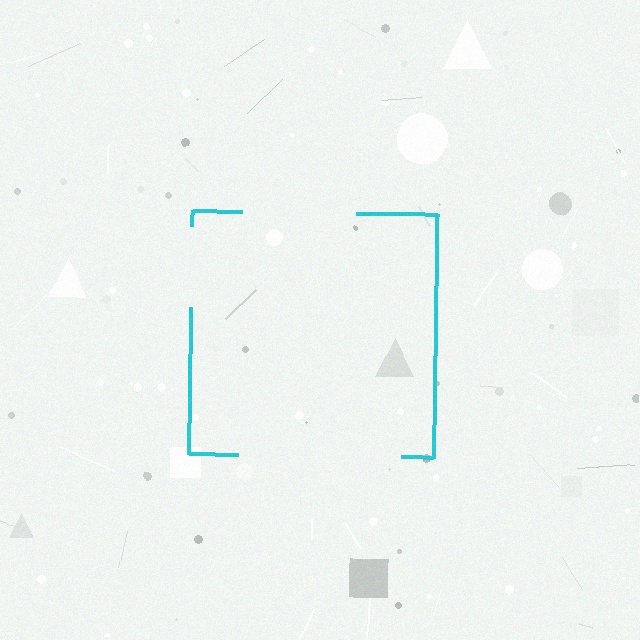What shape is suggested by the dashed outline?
The dashed outline suggests a square.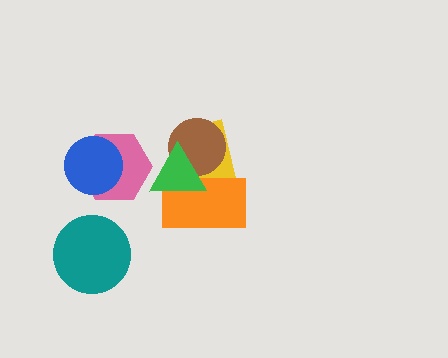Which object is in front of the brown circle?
The green triangle is in front of the brown circle.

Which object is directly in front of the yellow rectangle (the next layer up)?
The orange rectangle is directly in front of the yellow rectangle.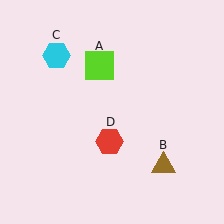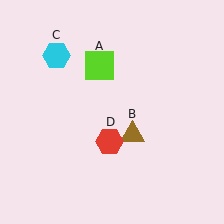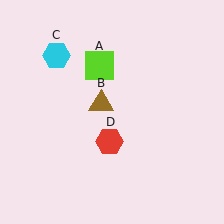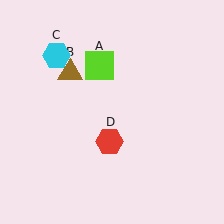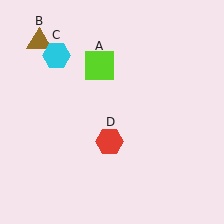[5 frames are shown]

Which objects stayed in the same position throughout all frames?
Lime square (object A) and cyan hexagon (object C) and red hexagon (object D) remained stationary.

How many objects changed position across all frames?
1 object changed position: brown triangle (object B).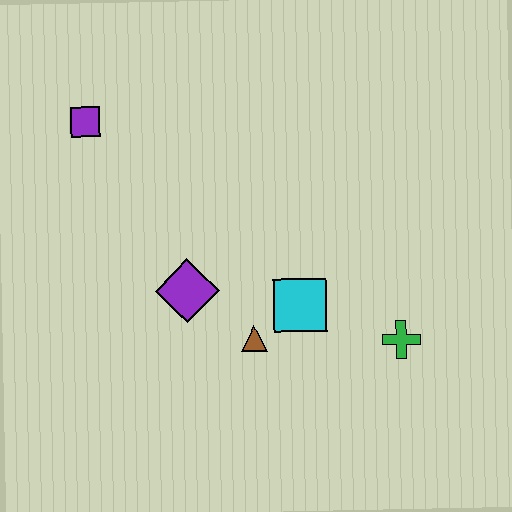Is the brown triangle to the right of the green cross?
No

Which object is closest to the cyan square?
The brown triangle is closest to the cyan square.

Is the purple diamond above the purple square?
No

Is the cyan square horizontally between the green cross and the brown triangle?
Yes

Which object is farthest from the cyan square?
The purple square is farthest from the cyan square.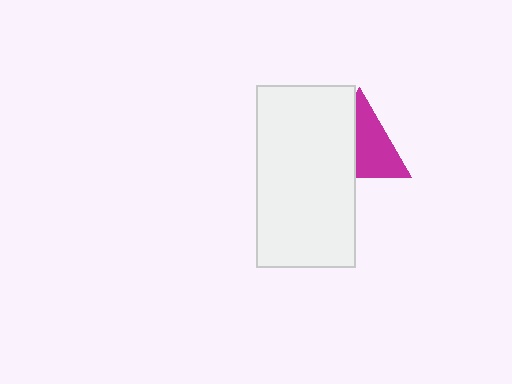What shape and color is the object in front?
The object in front is a white rectangle.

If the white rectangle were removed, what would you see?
You would see the complete magenta triangle.